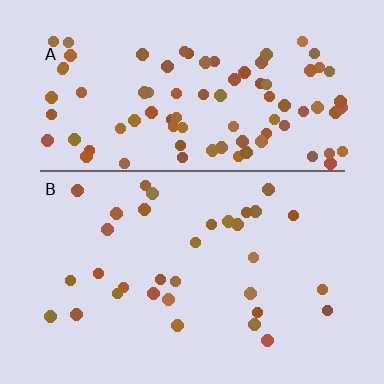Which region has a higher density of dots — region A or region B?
A (the top).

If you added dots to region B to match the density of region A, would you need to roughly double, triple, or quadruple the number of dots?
Approximately triple.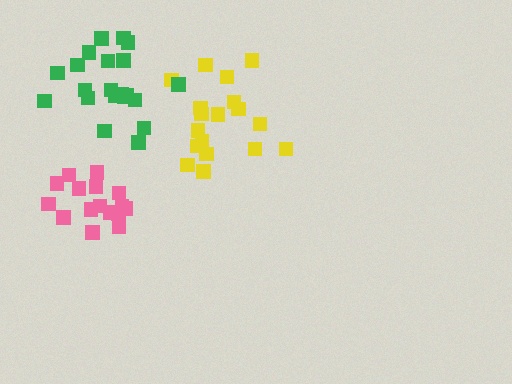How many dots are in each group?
Group 1: 18 dots, Group 2: 21 dots, Group 3: 16 dots (55 total).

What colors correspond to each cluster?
The clusters are colored: yellow, green, pink.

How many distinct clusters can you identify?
There are 3 distinct clusters.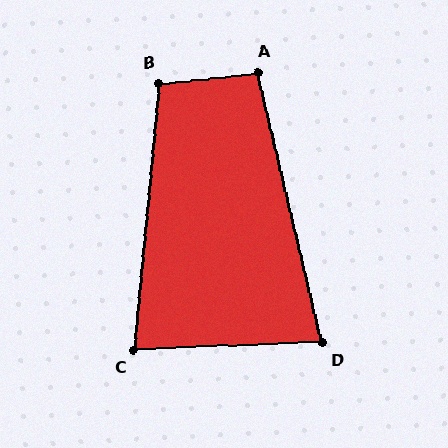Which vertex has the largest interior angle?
B, at approximately 101 degrees.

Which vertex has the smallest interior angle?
D, at approximately 79 degrees.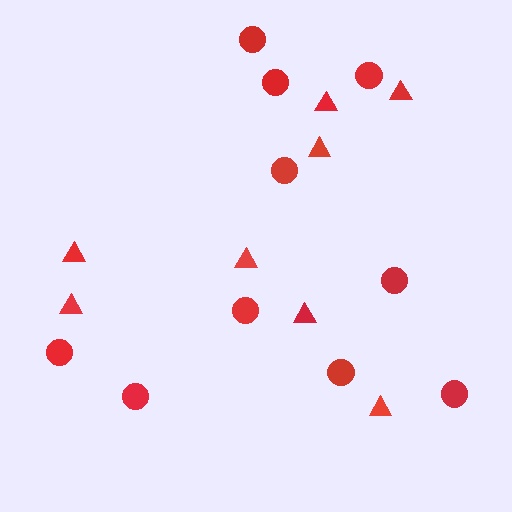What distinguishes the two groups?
There are 2 groups: one group of triangles (8) and one group of circles (10).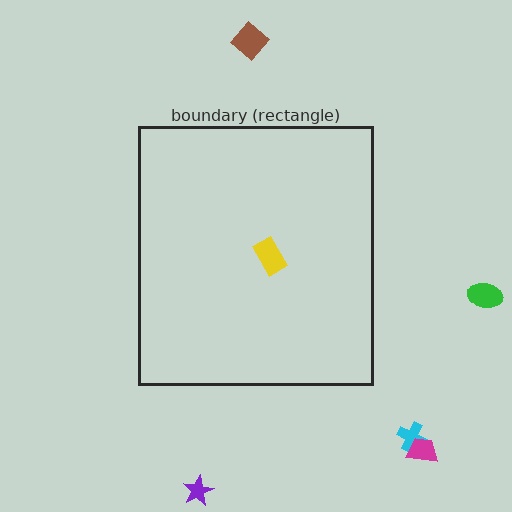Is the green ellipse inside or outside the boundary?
Outside.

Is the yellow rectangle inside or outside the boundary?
Inside.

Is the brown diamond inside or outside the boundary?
Outside.